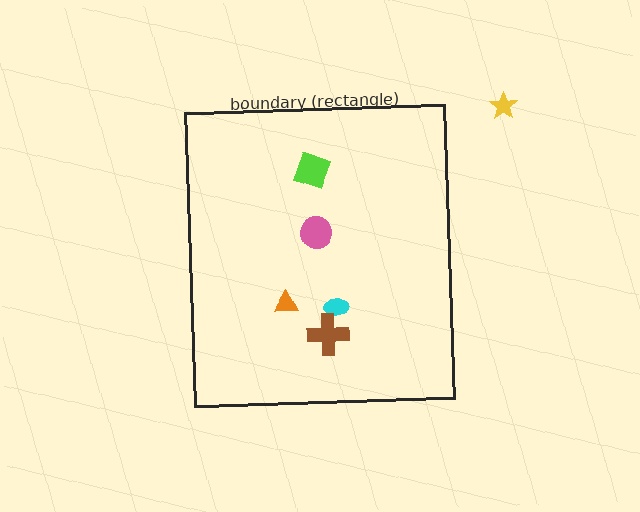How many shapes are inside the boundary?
5 inside, 1 outside.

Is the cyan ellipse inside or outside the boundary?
Inside.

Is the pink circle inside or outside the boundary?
Inside.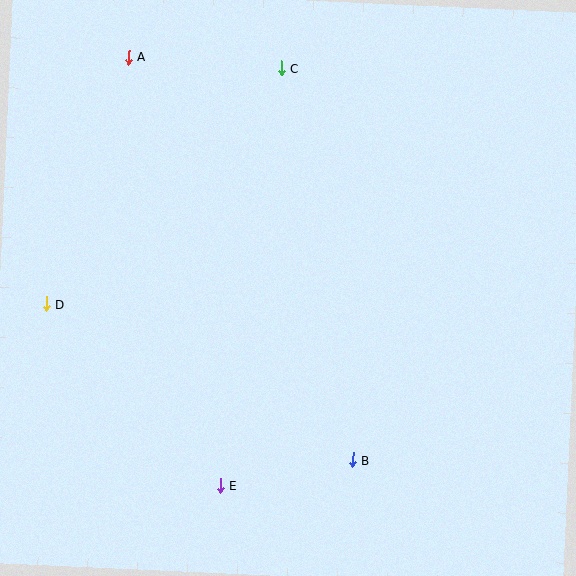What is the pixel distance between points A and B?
The distance between A and B is 461 pixels.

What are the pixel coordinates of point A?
Point A is at (129, 57).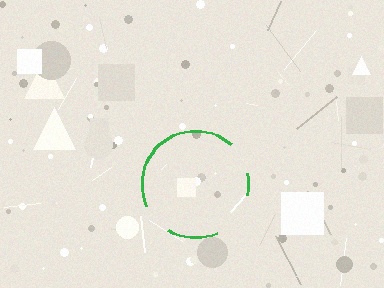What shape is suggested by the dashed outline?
The dashed outline suggests a circle.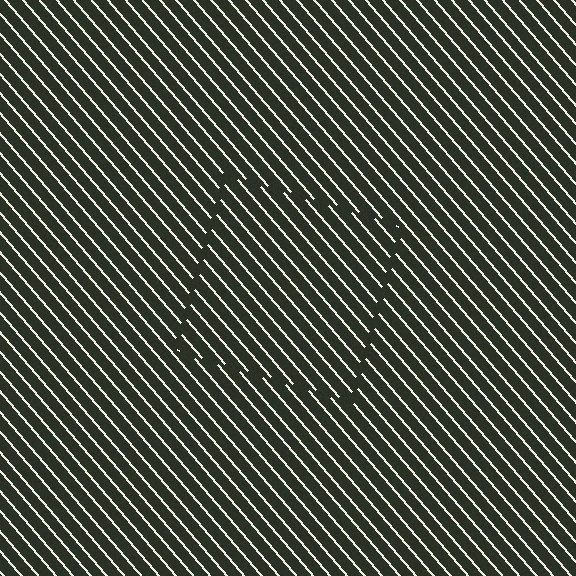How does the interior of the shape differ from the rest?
The interior of the shape contains the same grating, shifted by half a period — the contour is defined by the phase discontinuity where line-ends from the inner and outer gratings abut.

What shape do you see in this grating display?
An illusory square. The interior of the shape contains the same grating, shifted by half a period — the contour is defined by the phase discontinuity where line-ends from the inner and outer gratings abut.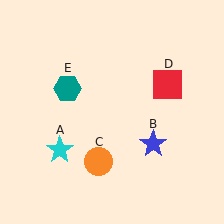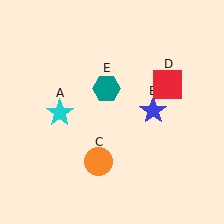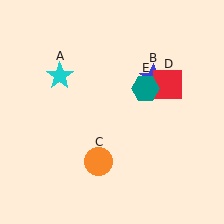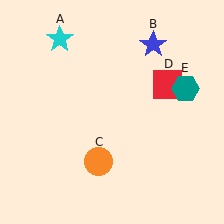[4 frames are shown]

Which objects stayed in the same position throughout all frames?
Orange circle (object C) and red square (object D) remained stationary.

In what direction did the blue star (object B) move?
The blue star (object B) moved up.